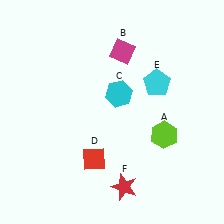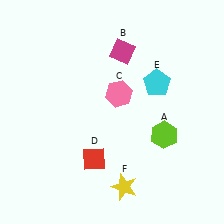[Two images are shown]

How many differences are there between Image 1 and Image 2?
There are 2 differences between the two images.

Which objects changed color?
C changed from cyan to pink. F changed from red to yellow.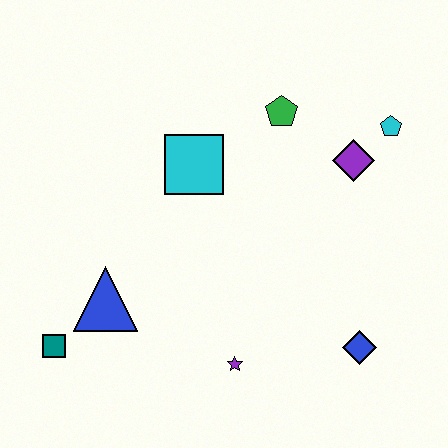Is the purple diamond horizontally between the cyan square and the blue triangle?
No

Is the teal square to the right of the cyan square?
No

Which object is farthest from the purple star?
The cyan pentagon is farthest from the purple star.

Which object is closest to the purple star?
The blue diamond is closest to the purple star.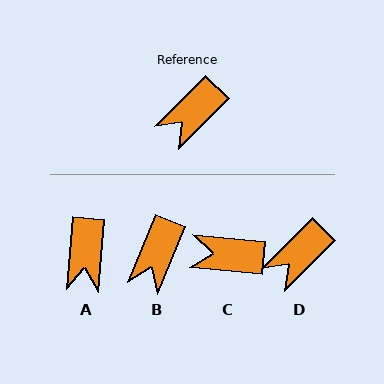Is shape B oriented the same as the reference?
No, it is off by about 22 degrees.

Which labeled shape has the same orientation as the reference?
D.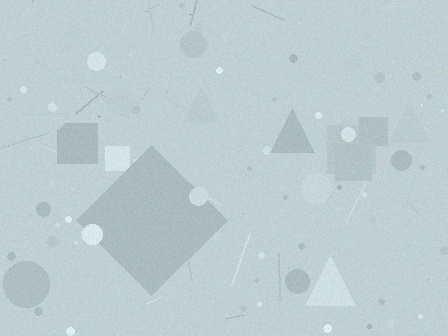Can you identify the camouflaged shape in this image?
The camouflaged shape is a diamond.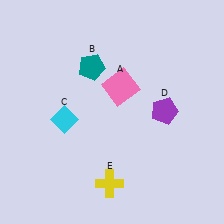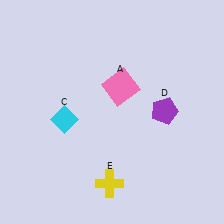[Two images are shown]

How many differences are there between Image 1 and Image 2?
There is 1 difference between the two images.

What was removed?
The teal pentagon (B) was removed in Image 2.